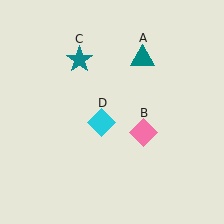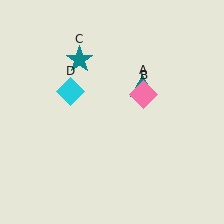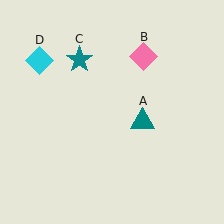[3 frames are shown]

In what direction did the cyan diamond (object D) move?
The cyan diamond (object D) moved up and to the left.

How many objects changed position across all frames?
3 objects changed position: teal triangle (object A), pink diamond (object B), cyan diamond (object D).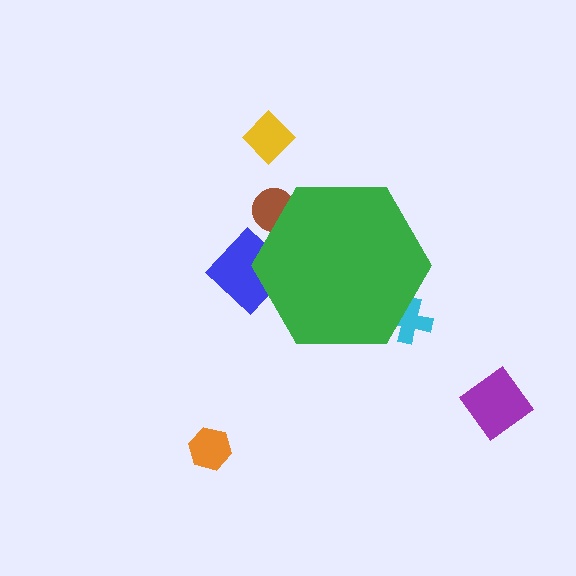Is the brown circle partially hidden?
Yes, the brown circle is partially hidden behind the green hexagon.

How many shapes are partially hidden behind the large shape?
3 shapes are partially hidden.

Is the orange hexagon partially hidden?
No, the orange hexagon is fully visible.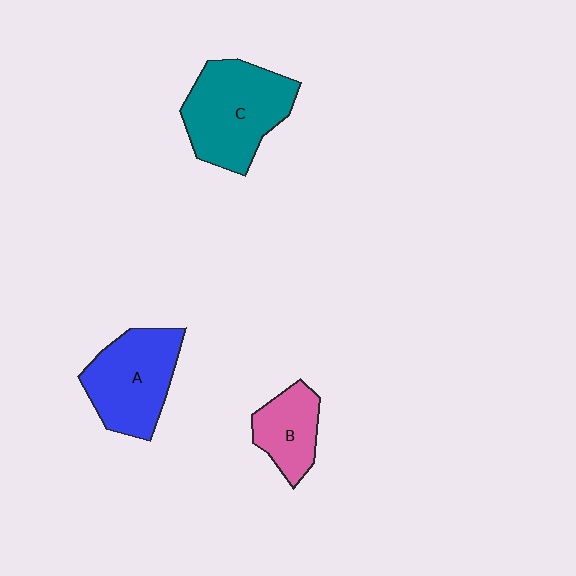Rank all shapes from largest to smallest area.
From largest to smallest: C (teal), A (blue), B (pink).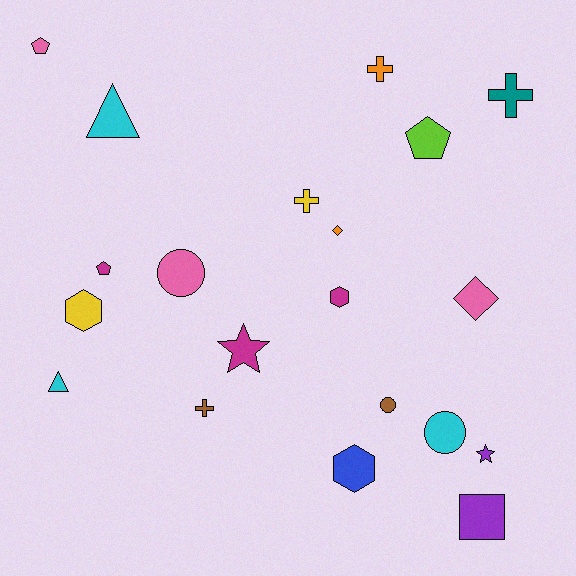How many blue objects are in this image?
There is 1 blue object.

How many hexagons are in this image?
There are 3 hexagons.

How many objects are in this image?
There are 20 objects.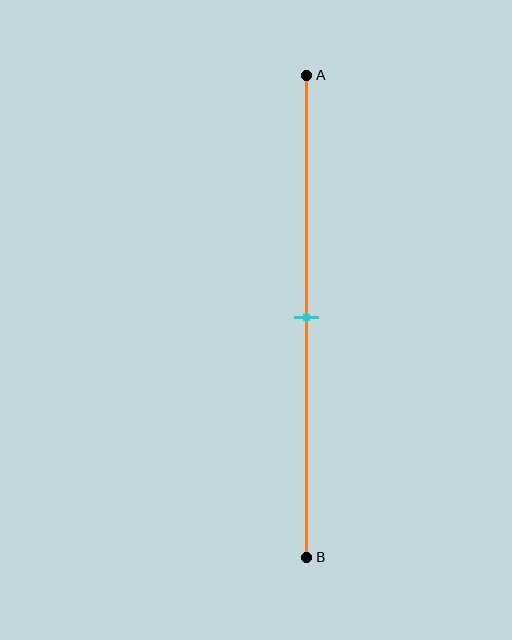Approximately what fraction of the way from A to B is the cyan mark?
The cyan mark is approximately 50% of the way from A to B.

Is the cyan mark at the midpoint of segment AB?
Yes, the mark is approximately at the midpoint.